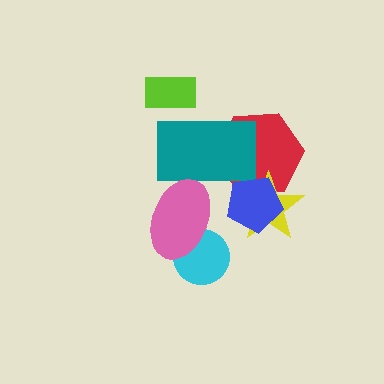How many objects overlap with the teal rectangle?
2 objects overlap with the teal rectangle.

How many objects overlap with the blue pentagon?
2 objects overlap with the blue pentagon.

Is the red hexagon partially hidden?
Yes, it is partially covered by another shape.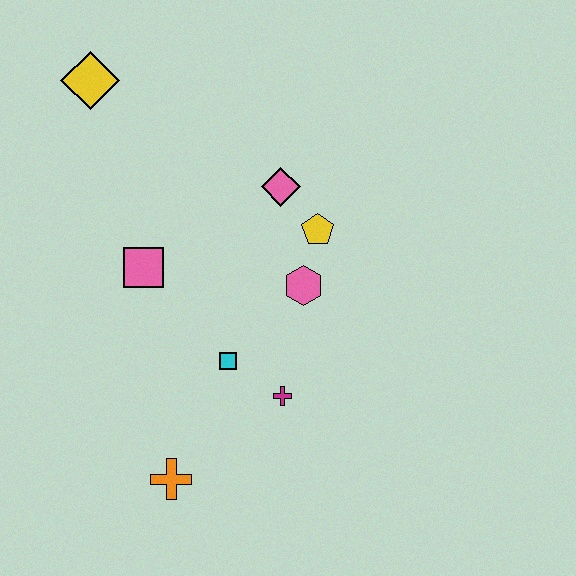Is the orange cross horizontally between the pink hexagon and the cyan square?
No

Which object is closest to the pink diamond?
The yellow pentagon is closest to the pink diamond.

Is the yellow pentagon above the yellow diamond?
No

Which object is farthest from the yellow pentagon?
The orange cross is farthest from the yellow pentagon.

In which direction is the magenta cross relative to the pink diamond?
The magenta cross is below the pink diamond.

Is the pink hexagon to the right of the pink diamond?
Yes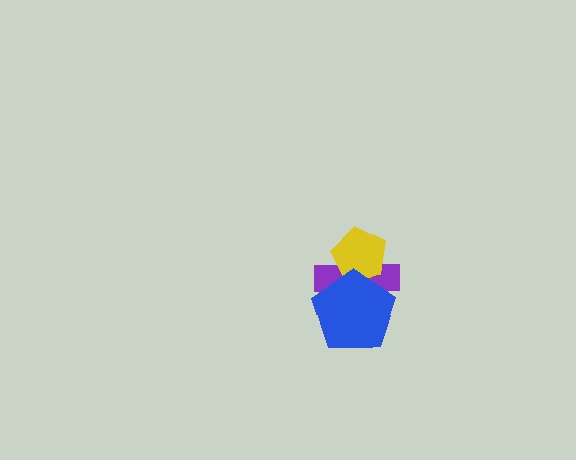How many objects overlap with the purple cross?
2 objects overlap with the purple cross.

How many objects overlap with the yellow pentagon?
2 objects overlap with the yellow pentagon.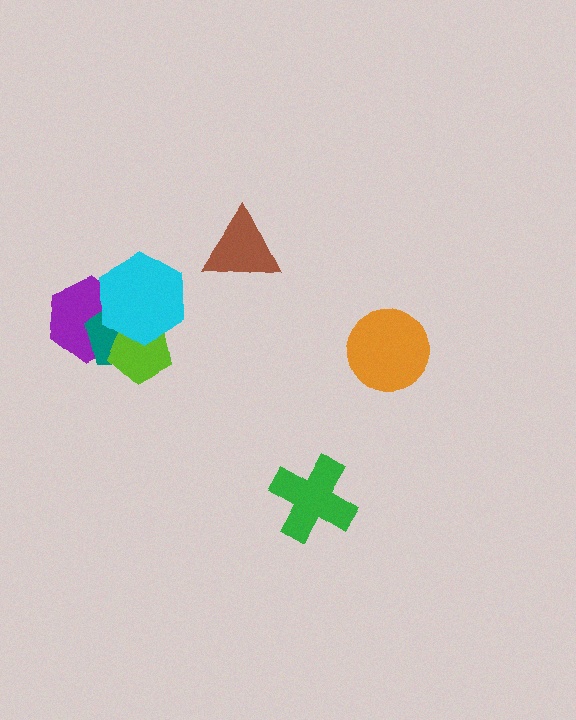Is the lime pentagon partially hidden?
Yes, it is partially covered by another shape.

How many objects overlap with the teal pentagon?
3 objects overlap with the teal pentagon.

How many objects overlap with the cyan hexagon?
3 objects overlap with the cyan hexagon.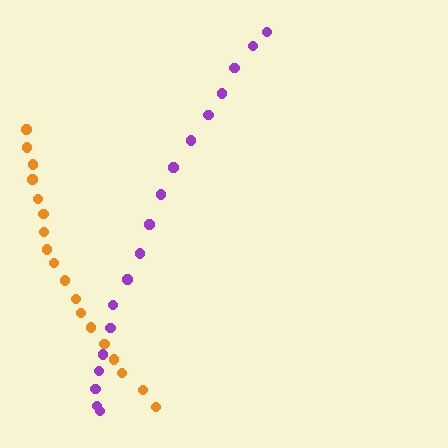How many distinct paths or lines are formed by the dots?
There are 2 distinct paths.